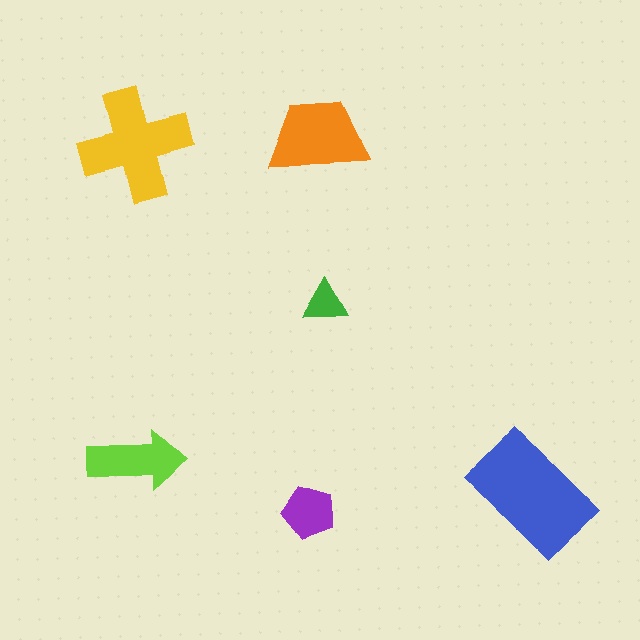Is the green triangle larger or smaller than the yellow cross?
Smaller.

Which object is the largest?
The blue rectangle.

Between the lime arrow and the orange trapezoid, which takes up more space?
The orange trapezoid.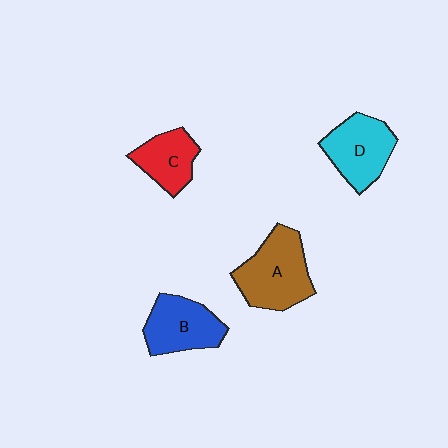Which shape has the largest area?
Shape A (brown).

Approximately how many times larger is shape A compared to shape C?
Approximately 1.6 times.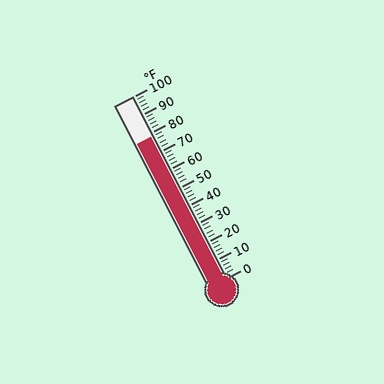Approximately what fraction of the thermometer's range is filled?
The thermometer is filled to approximately 80% of its range.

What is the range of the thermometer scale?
The thermometer scale ranges from 0°F to 100°F.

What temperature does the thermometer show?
The thermometer shows approximately 78°F.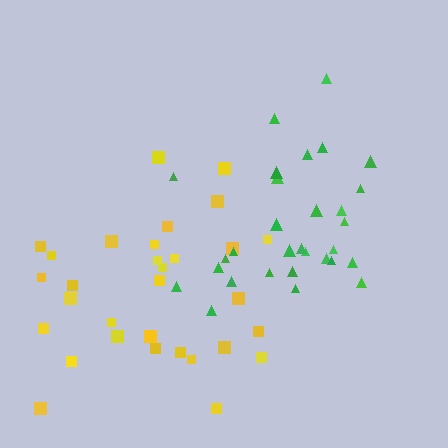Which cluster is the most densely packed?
Green.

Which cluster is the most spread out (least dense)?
Yellow.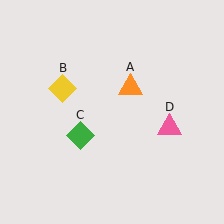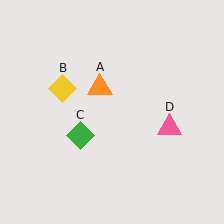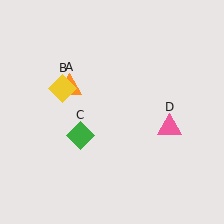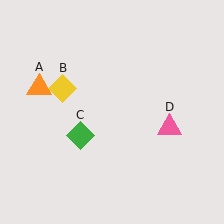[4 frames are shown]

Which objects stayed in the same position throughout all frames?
Yellow diamond (object B) and green diamond (object C) and pink triangle (object D) remained stationary.